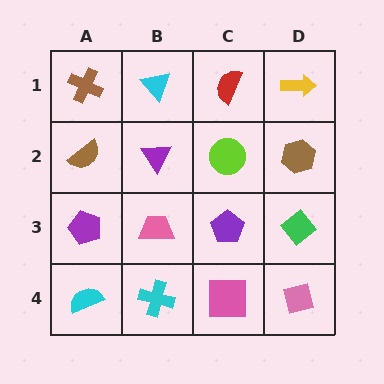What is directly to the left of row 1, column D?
A red semicircle.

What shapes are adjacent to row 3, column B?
A purple triangle (row 2, column B), a cyan cross (row 4, column B), a purple pentagon (row 3, column A), a purple pentagon (row 3, column C).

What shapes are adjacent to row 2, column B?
A cyan triangle (row 1, column B), a pink trapezoid (row 3, column B), a brown semicircle (row 2, column A), a lime circle (row 2, column C).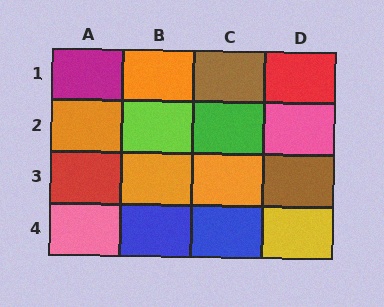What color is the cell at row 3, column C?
Orange.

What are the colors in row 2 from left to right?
Orange, lime, green, pink.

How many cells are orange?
4 cells are orange.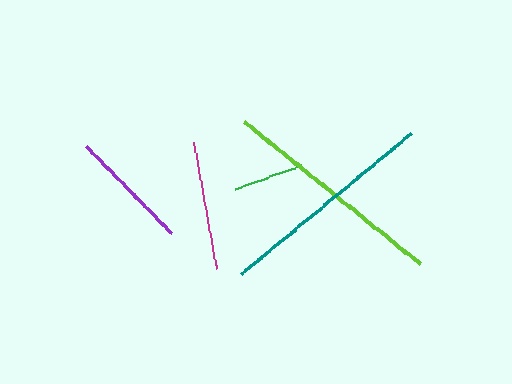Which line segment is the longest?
The lime line is the longest at approximately 225 pixels.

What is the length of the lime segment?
The lime segment is approximately 225 pixels long.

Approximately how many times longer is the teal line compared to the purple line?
The teal line is approximately 1.8 times the length of the purple line.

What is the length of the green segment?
The green segment is approximately 70 pixels long.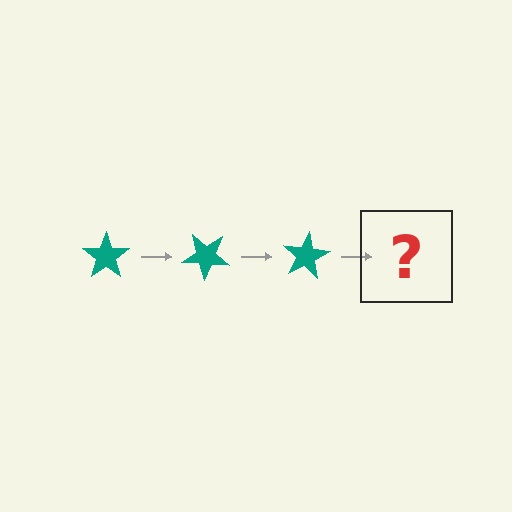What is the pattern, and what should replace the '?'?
The pattern is that the star rotates 40 degrees each step. The '?' should be a teal star rotated 120 degrees.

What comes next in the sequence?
The next element should be a teal star rotated 120 degrees.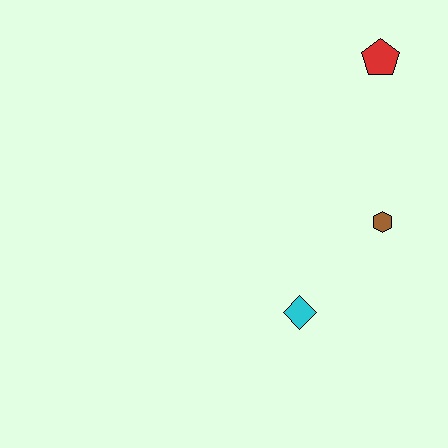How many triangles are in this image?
There are no triangles.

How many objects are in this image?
There are 3 objects.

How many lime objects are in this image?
There are no lime objects.